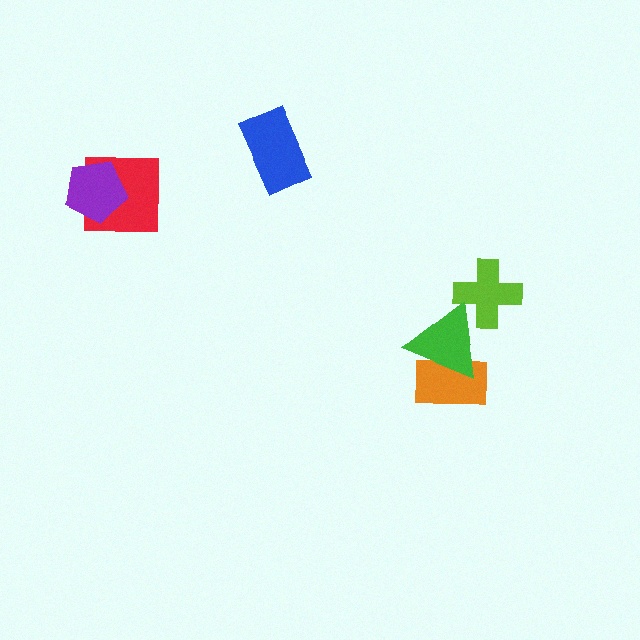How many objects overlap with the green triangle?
2 objects overlap with the green triangle.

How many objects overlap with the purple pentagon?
1 object overlaps with the purple pentagon.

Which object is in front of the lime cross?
The green triangle is in front of the lime cross.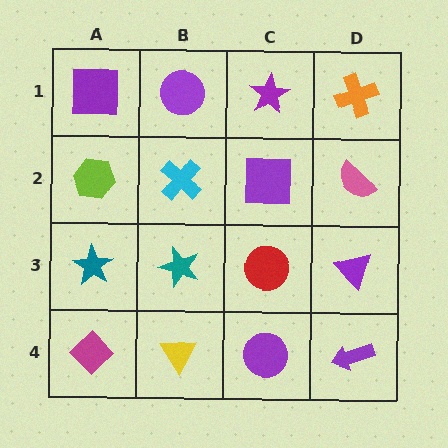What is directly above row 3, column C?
A purple square.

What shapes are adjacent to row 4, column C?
A red circle (row 3, column C), a yellow triangle (row 4, column B), a purple arrow (row 4, column D).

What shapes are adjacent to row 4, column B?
A teal star (row 3, column B), a magenta diamond (row 4, column A), a purple circle (row 4, column C).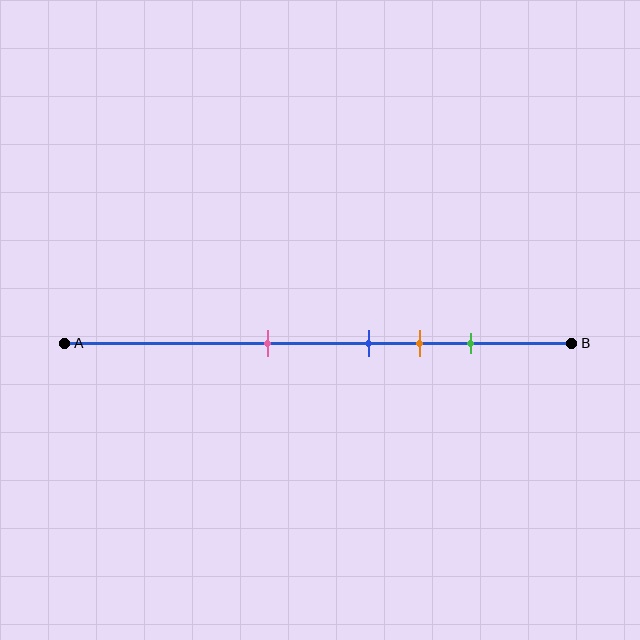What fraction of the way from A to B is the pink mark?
The pink mark is approximately 40% (0.4) of the way from A to B.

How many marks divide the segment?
There are 4 marks dividing the segment.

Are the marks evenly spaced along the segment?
No, the marks are not evenly spaced.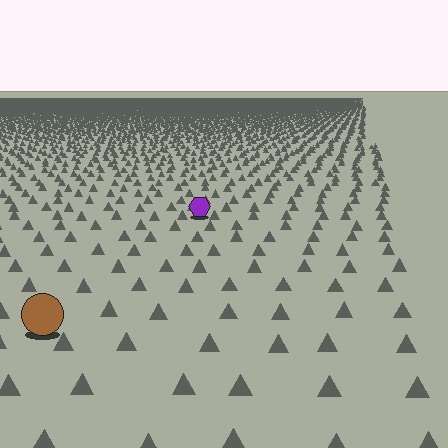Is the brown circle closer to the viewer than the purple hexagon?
Yes. The brown circle is closer — you can tell from the texture gradient: the ground texture is coarser near it.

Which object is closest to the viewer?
The brown circle is closest. The texture marks near it are larger and more spread out.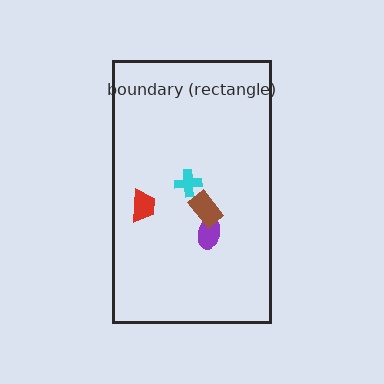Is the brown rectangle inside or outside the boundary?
Inside.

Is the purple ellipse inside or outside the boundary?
Inside.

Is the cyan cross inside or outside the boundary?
Inside.